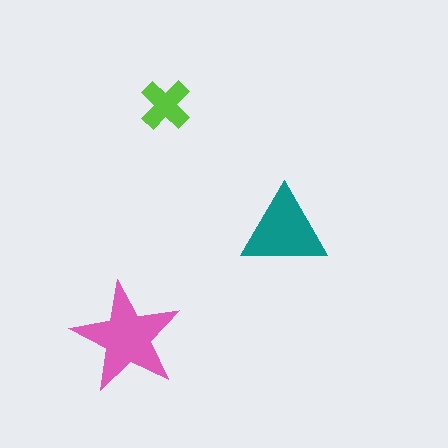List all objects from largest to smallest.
The pink star, the teal triangle, the lime cross.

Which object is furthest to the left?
The pink star is leftmost.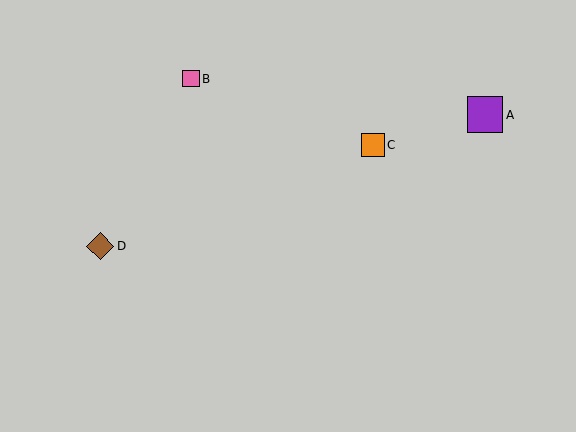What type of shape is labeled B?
Shape B is a pink square.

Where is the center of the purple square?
The center of the purple square is at (485, 115).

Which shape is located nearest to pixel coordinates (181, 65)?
The pink square (labeled B) at (191, 79) is nearest to that location.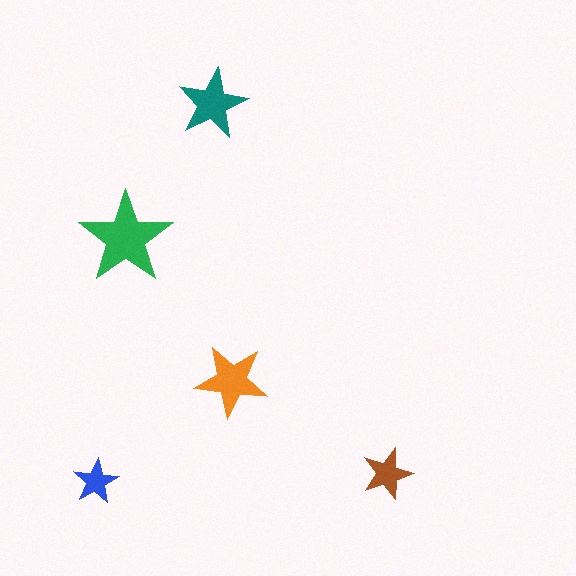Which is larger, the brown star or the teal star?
The teal one.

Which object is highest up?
The teal star is topmost.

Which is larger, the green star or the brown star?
The green one.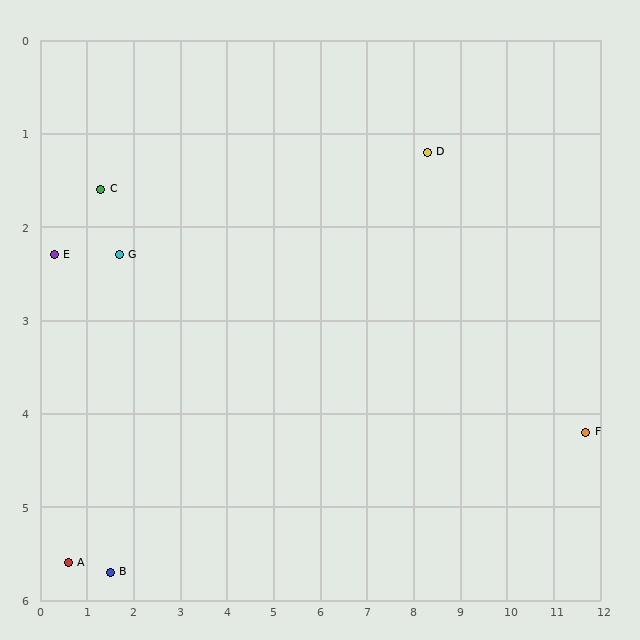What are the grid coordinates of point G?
Point G is at approximately (1.7, 2.3).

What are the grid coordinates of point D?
Point D is at approximately (8.3, 1.2).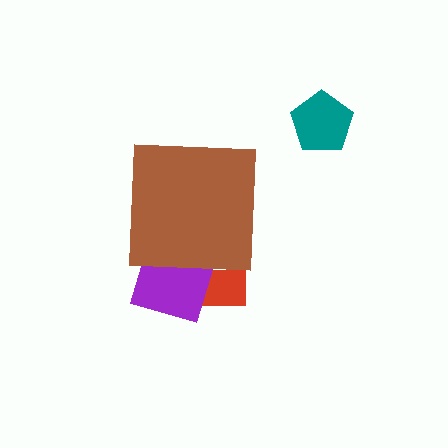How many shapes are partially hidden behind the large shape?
2 shapes are partially hidden.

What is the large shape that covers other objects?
A brown square.